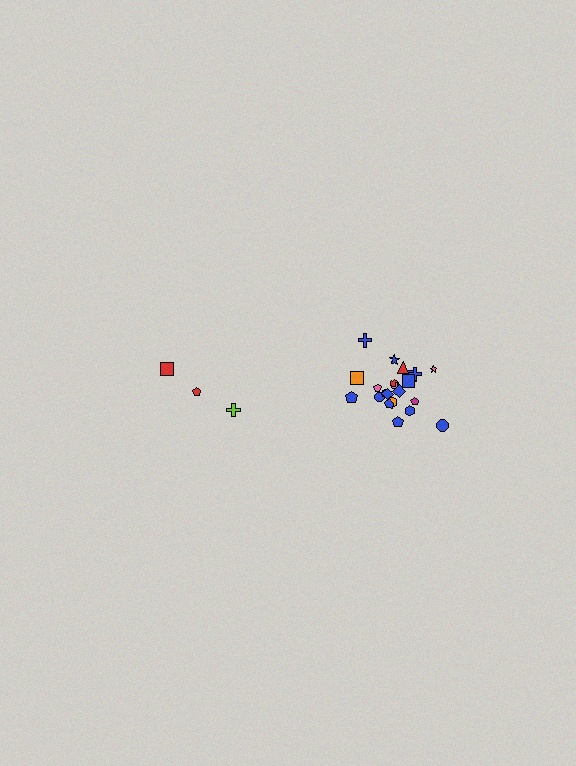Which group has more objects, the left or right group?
The right group.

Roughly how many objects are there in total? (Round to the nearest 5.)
Roughly 25 objects in total.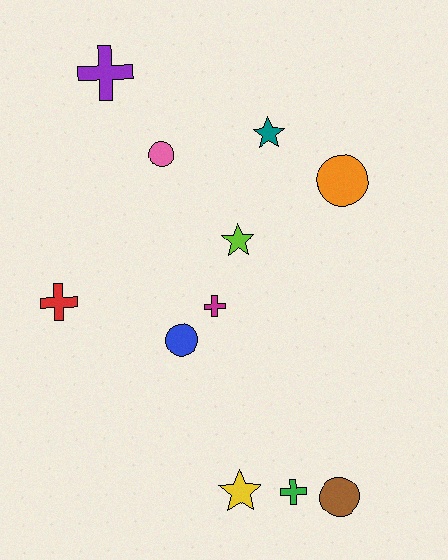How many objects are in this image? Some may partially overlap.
There are 11 objects.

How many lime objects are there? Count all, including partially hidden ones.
There is 1 lime object.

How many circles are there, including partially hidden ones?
There are 4 circles.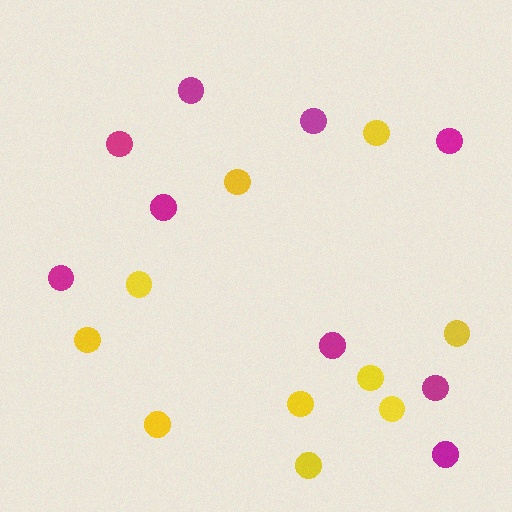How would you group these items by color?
There are 2 groups: one group of yellow circles (10) and one group of magenta circles (9).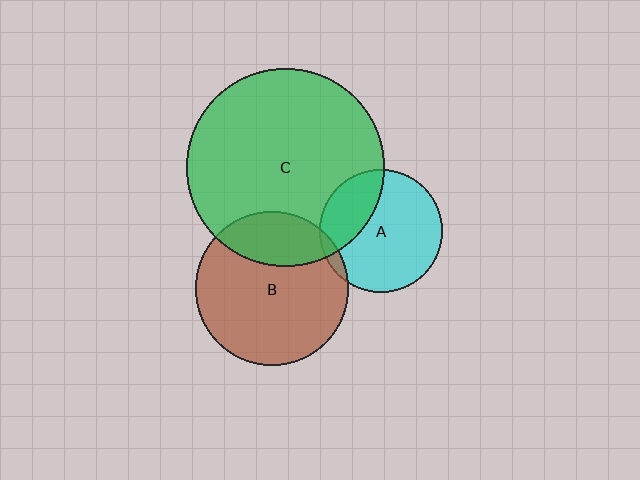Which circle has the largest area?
Circle C (green).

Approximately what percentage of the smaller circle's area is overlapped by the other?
Approximately 30%.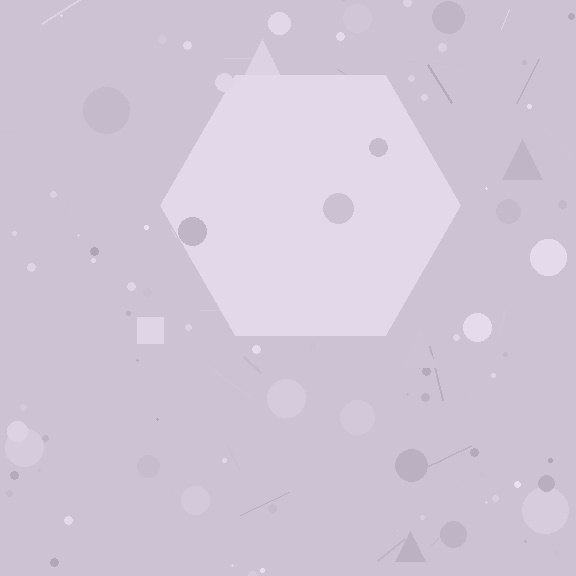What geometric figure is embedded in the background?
A hexagon is embedded in the background.